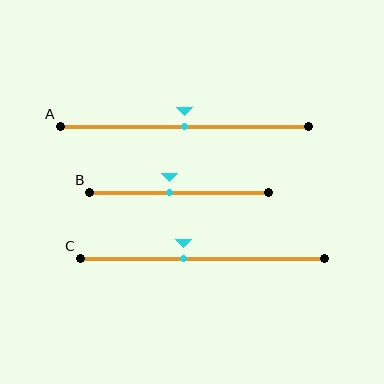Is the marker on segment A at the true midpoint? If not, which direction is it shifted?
Yes, the marker on segment A is at the true midpoint.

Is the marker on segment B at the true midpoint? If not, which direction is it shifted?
No, the marker on segment B is shifted to the left by about 5% of the segment length.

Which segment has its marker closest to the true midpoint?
Segment A has its marker closest to the true midpoint.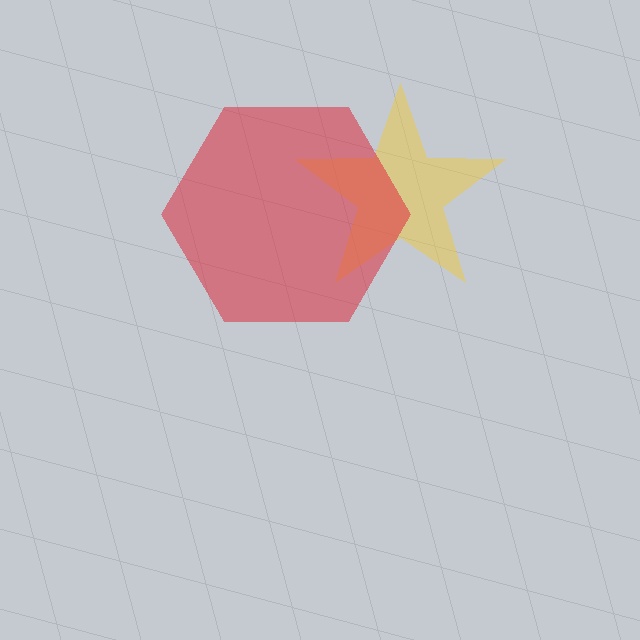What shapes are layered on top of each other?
The layered shapes are: a yellow star, a red hexagon.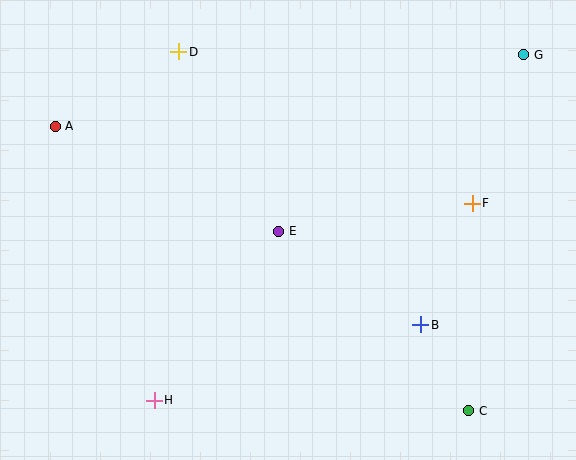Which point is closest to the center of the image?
Point E at (279, 231) is closest to the center.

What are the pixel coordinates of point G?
Point G is at (524, 55).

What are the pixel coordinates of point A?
Point A is at (55, 126).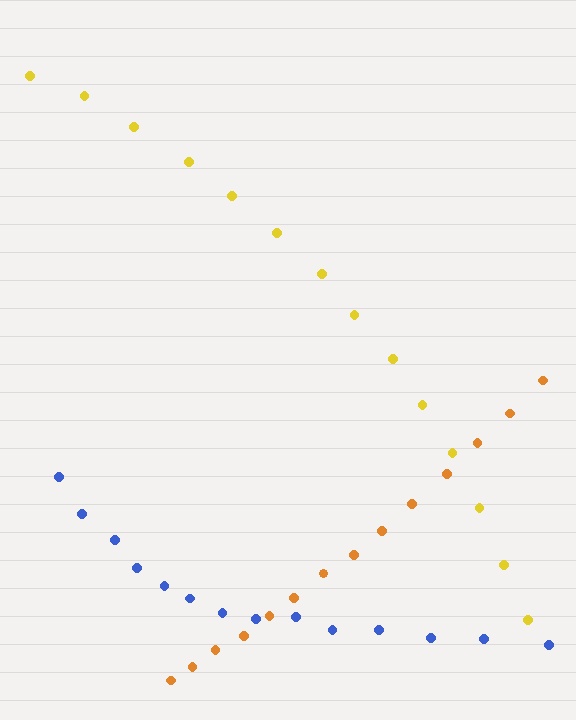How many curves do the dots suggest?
There are 3 distinct paths.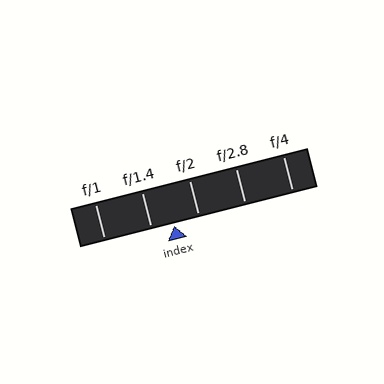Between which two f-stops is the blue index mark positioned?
The index mark is between f/1.4 and f/2.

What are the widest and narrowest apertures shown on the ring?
The widest aperture shown is f/1 and the narrowest is f/4.